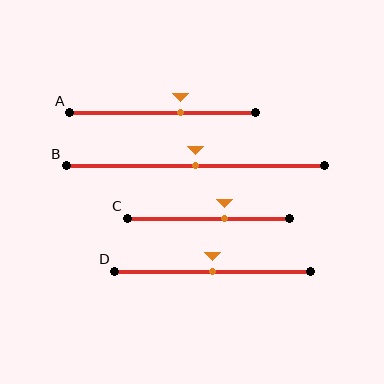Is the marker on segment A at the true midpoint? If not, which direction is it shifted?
No, the marker on segment A is shifted to the right by about 10% of the segment length.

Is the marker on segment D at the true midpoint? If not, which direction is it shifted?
Yes, the marker on segment D is at the true midpoint.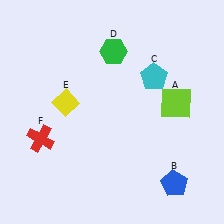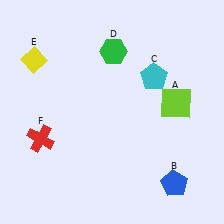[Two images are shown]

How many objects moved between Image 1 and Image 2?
1 object moved between the two images.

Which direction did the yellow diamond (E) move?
The yellow diamond (E) moved up.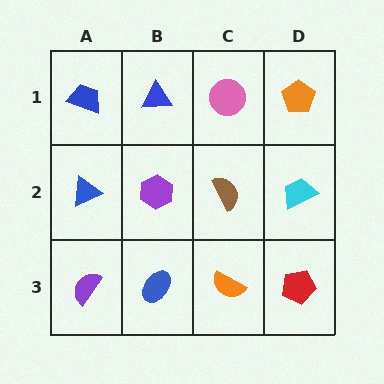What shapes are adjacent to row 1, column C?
A brown semicircle (row 2, column C), a blue triangle (row 1, column B), an orange pentagon (row 1, column D).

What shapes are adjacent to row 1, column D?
A cyan trapezoid (row 2, column D), a pink circle (row 1, column C).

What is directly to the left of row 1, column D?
A pink circle.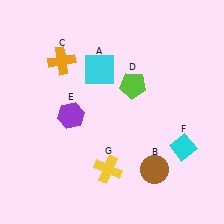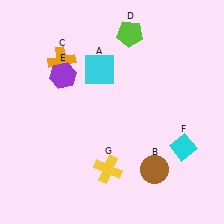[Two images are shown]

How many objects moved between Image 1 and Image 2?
2 objects moved between the two images.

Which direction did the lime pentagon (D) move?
The lime pentagon (D) moved up.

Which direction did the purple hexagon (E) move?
The purple hexagon (E) moved up.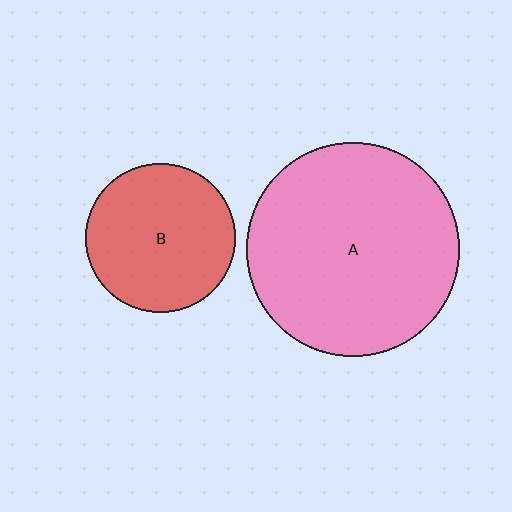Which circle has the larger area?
Circle A (pink).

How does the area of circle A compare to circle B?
Approximately 2.0 times.